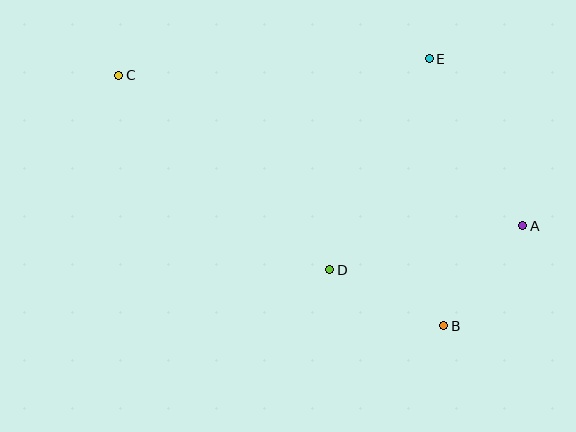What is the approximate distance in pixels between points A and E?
The distance between A and E is approximately 191 pixels.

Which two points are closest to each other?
Points B and D are closest to each other.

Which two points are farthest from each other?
Points A and C are farthest from each other.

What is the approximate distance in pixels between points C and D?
The distance between C and D is approximately 287 pixels.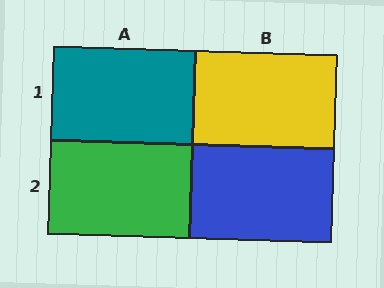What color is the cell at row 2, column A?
Green.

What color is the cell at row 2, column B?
Blue.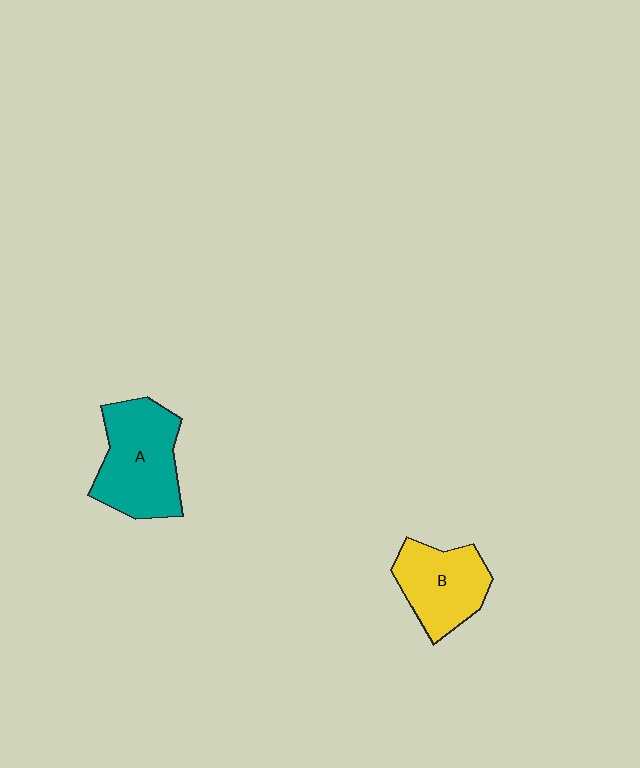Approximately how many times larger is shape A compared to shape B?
Approximately 1.3 times.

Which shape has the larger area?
Shape A (teal).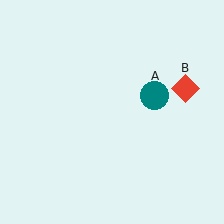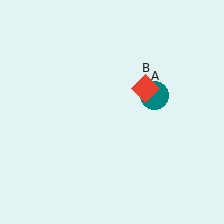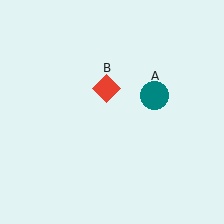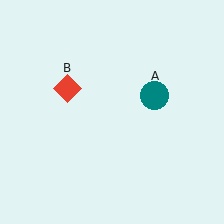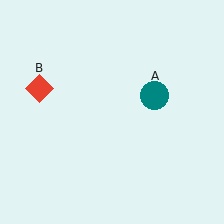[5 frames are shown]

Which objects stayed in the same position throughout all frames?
Teal circle (object A) remained stationary.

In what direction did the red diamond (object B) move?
The red diamond (object B) moved left.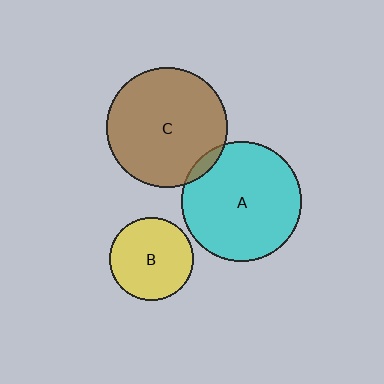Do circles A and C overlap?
Yes.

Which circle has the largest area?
Circle C (brown).